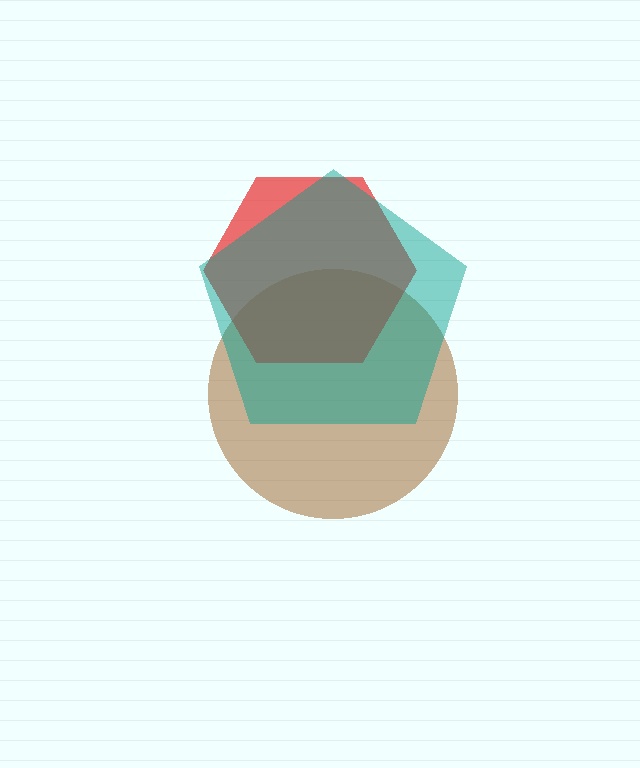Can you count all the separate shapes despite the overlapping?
Yes, there are 3 separate shapes.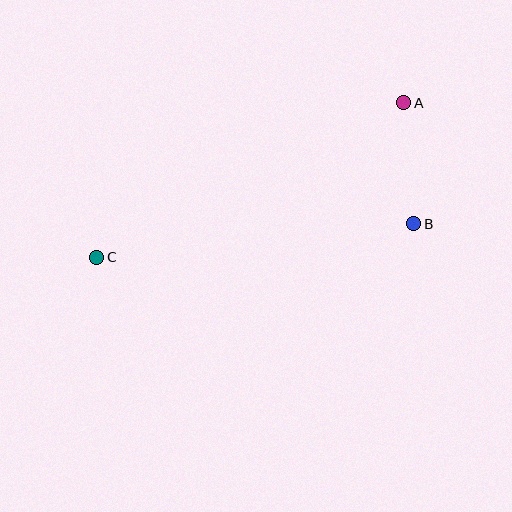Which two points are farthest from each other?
Points A and C are farthest from each other.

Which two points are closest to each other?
Points A and B are closest to each other.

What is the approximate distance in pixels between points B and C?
The distance between B and C is approximately 319 pixels.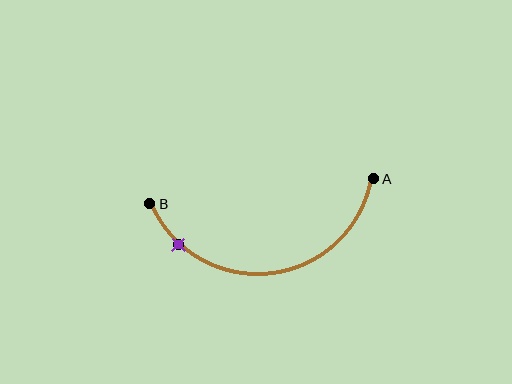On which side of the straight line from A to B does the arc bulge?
The arc bulges below the straight line connecting A and B.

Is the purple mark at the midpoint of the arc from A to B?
No. The purple mark lies on the arc but is closer to endpoint B. The arc midpoint would be at the point on the curve equidistant along the arc from both A and B.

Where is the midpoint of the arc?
The arc midpoint is the point on the curve farthest from the straight line joining A and B. It sits below that line.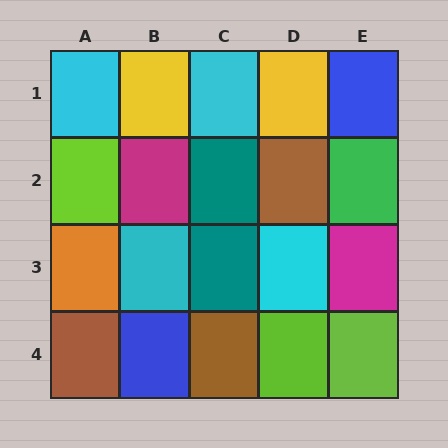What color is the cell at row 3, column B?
Cyan.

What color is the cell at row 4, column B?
Blue.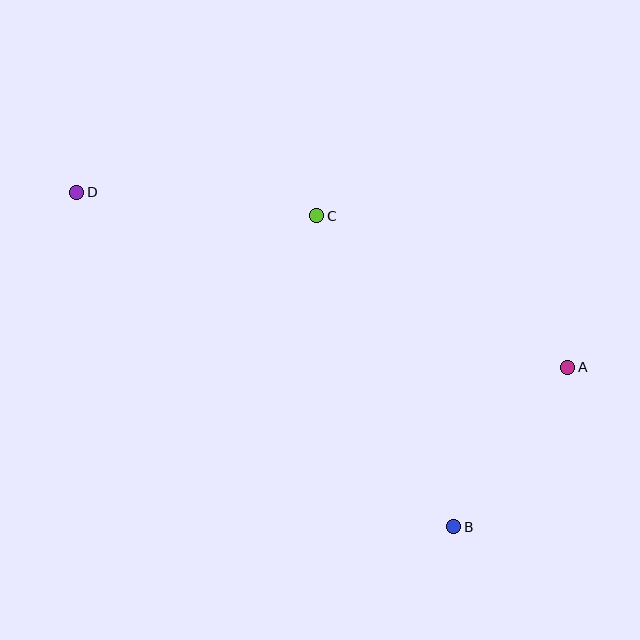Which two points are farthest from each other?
Points A and D are farthest from each other.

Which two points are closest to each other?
Points A and B are closest to each other.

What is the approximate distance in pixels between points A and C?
The distance between A and C is approximately 293 pixels.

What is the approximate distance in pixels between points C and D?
The distance between C and D is approximately 242 pixels.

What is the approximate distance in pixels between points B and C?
The distance between B and C is approximately 340 pixels.